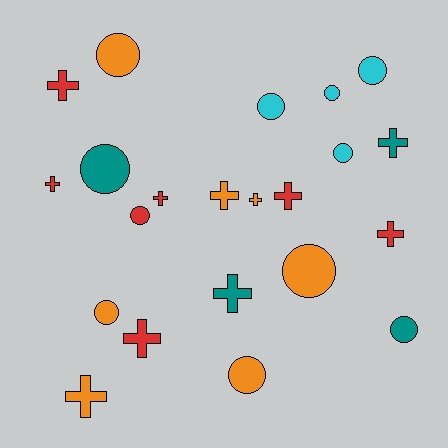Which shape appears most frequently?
Cross, with 11 objects.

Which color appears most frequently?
Orange, with 7 objects.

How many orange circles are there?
There are 4 orange circles.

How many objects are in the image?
There are 22 objects.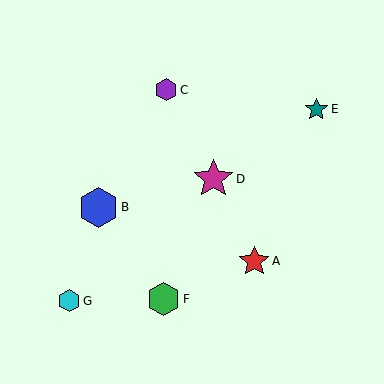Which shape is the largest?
The blue hexagon (labeled B) is the largest.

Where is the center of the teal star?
The center of the teal star is at (316, 109).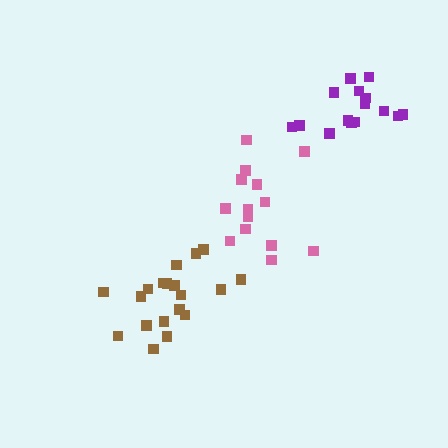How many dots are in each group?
Group 1: 14 dots, Group 2: 19 dots, Group 3: 15 dots (48 total).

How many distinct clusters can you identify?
There are 3 distinct clusters.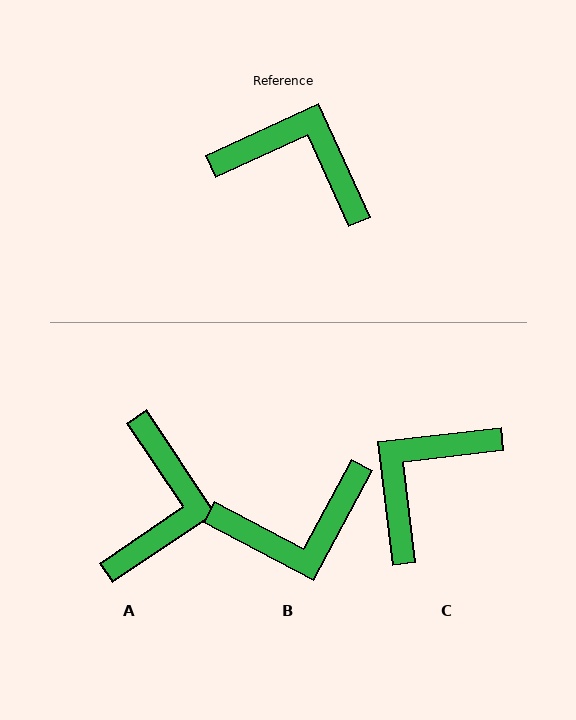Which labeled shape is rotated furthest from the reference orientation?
B, about 143 degrees away.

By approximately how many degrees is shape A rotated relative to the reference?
Approximately 81 degrees clockwise.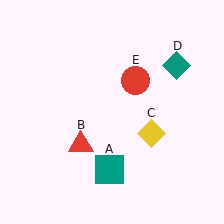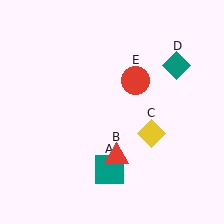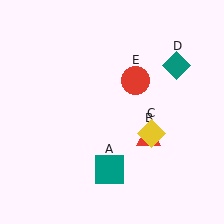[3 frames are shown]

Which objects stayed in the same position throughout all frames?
Teal square (object A) and yellow diamond (object C) and teal diamond (object D) and red circle (object E) remained stationary.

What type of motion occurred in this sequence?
The red triangle (object B) rotated counterclockwise around the center of the scene.